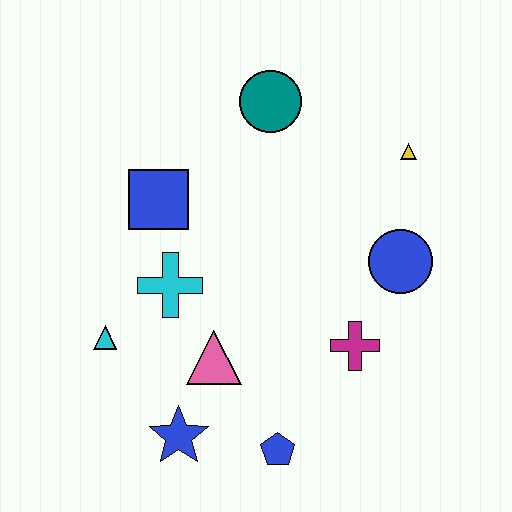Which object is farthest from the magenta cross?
The teal circle is farthest from the magenta cross.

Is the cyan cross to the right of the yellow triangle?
No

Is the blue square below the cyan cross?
No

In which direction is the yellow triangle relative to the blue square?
The yellow triangle is to the right of the blue square.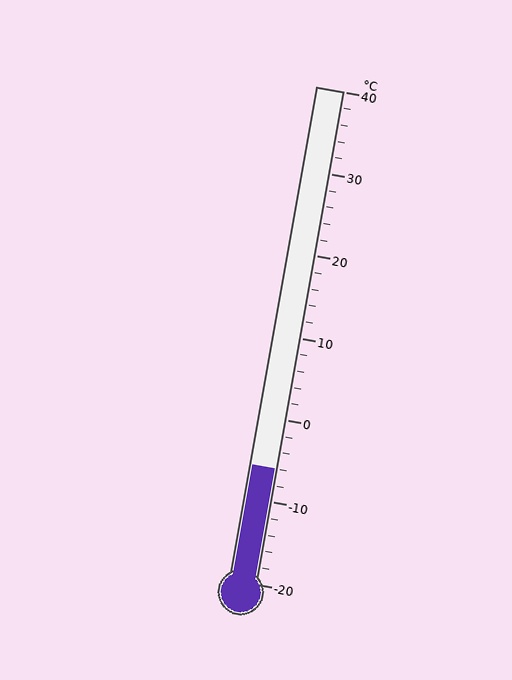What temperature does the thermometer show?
The thermometer shows approximately -6°C.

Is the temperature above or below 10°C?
The temperature is below 10°C.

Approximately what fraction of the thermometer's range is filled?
The thermometer is filled to approximately 25% of its range.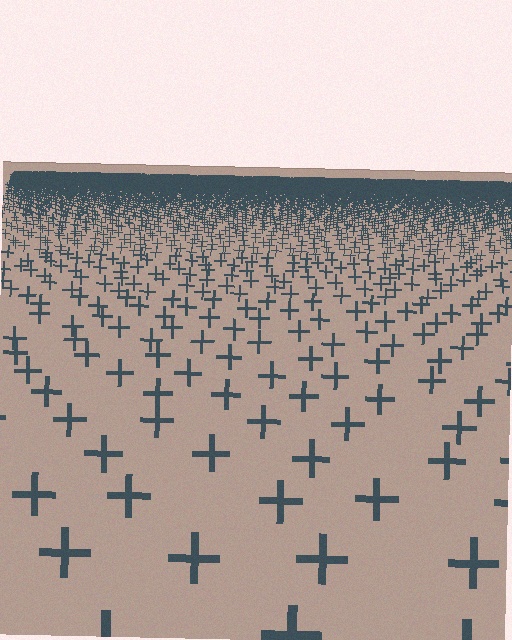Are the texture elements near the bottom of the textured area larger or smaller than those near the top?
Larger. Near the bottom, elements are closer to the viewer and appear at a bigger on-screen size.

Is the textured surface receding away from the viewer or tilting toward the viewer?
The surface is receding away from the viewer. Texture elements get smaller and denser toward the top.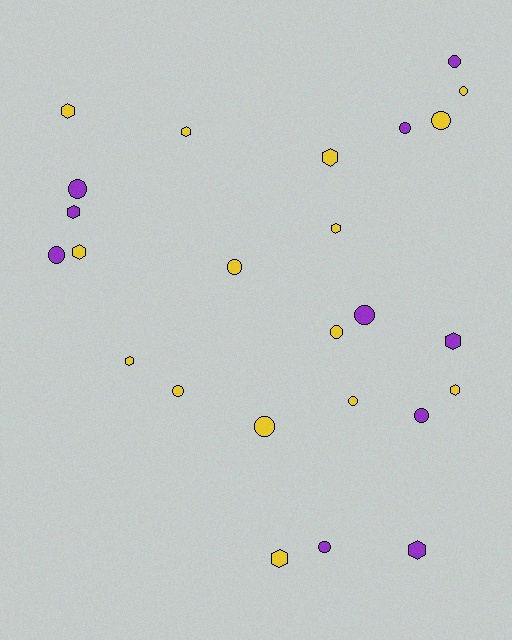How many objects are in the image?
There are 25 objects.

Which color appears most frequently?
Yellow, with 15 objects.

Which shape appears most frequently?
Circle, with 14 objects.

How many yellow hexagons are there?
There are 8 yellow hexagons.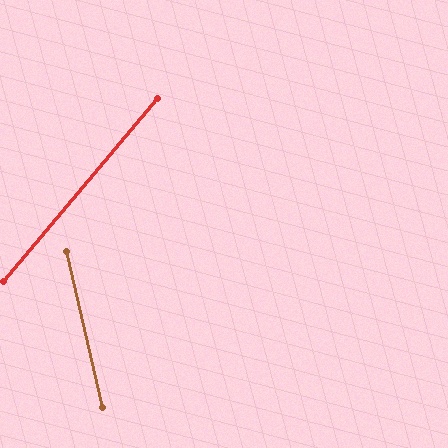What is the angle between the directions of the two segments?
Approximately 53 degrees.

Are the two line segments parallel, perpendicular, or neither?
Neither parallel nor perpendicular — they differ by about 53°.